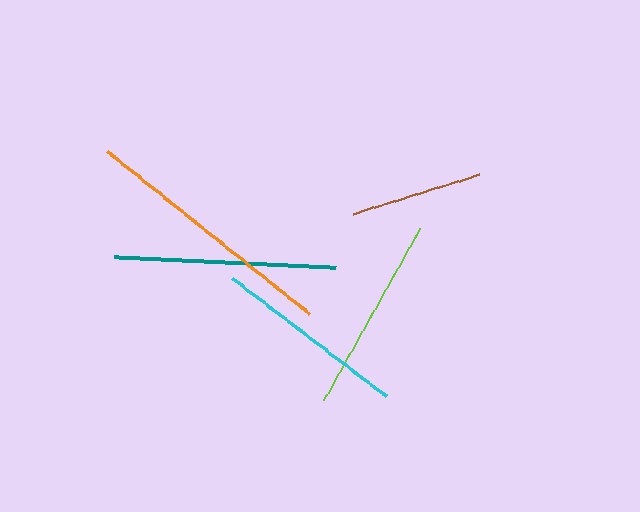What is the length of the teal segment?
The teal segment is approximately 222 pixels long.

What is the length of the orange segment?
The orange segment is approximately 260 pixels long.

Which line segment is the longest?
The orange line is the longest at approximately 260 pixels.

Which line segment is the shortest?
The brown line is the shortest at approximately 132 pixels.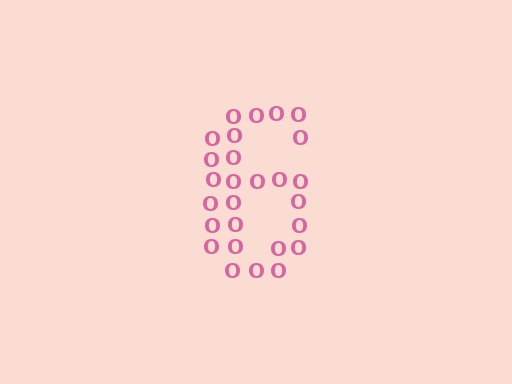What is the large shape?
The large shape is the digit 6.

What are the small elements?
The small elements are letter O's.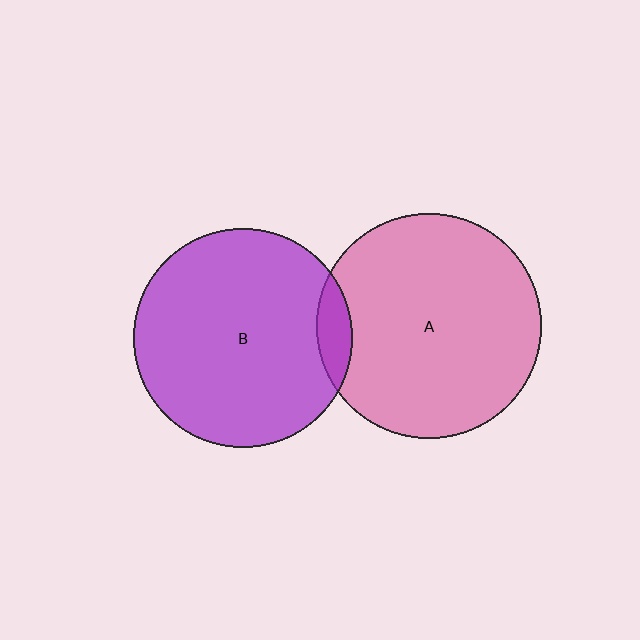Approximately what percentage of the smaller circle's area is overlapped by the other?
Approximately 10%.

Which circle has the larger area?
Circle A (pink).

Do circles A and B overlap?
Yes.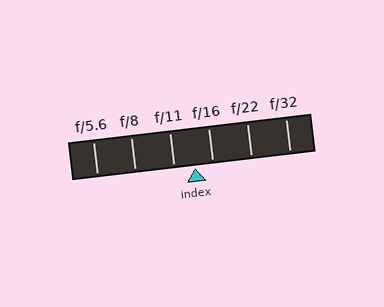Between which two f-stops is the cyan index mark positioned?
The index mark is between f/11 and f/16.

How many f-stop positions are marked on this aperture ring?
There are 6 f-stop positions marked.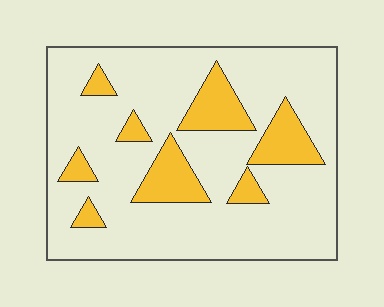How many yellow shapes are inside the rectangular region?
8.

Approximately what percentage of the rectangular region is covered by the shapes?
Approximately 20%.